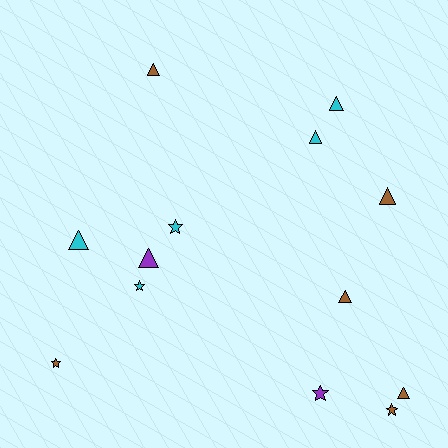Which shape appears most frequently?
Triangle, with 8 objects.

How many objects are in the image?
There are 13 objects.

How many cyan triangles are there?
There are 3 cyan triangles.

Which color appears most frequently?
Brown, with 6 objects.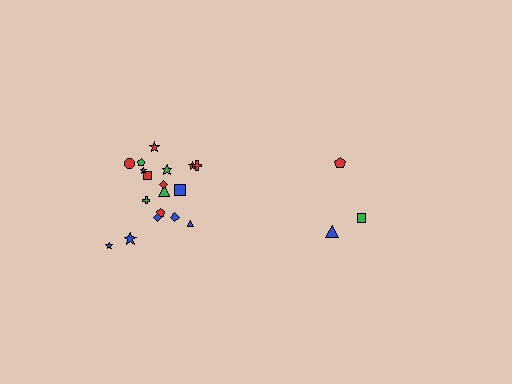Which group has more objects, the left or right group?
The left group.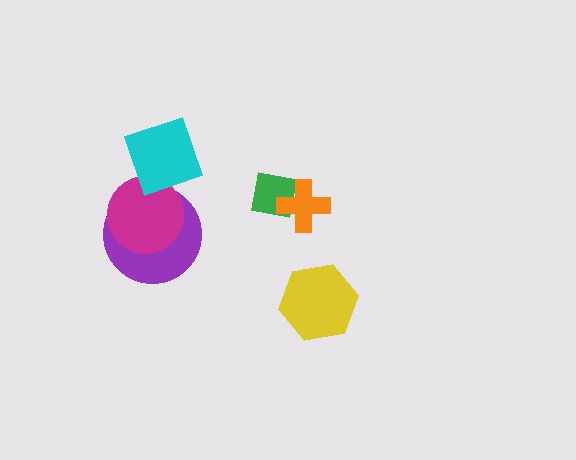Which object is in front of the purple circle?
The magenta circle is in front of the purple circle.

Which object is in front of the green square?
The orange cross is in front of the green square.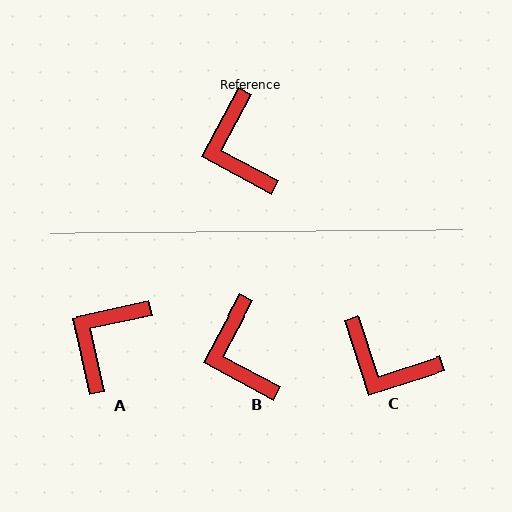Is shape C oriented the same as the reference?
No, it is off by about 46 degrees.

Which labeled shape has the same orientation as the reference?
B.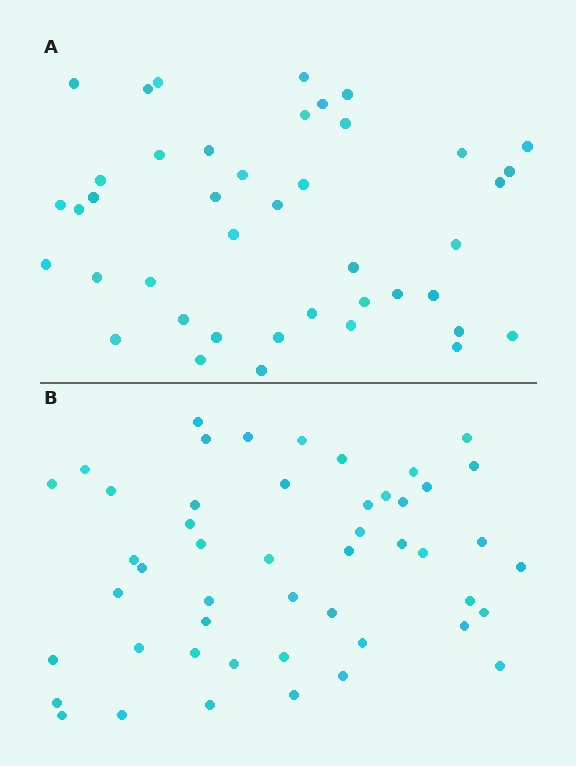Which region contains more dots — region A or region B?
Region B (the bottom region) has more dots.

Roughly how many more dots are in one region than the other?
Region B has roughly 8 or so more dots than region A.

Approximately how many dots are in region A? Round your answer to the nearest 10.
About 40 dots. (The exact count is 42, which rounds to 40.)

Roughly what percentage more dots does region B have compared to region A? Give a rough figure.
About 15% more.